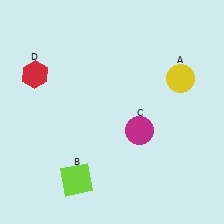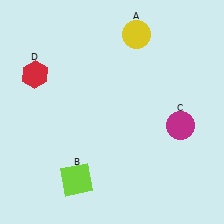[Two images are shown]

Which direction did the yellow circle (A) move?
The yellow circle (A) moved up.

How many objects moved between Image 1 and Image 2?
2 objects moved between the two images.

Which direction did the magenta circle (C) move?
The magenta circle (C) moved right.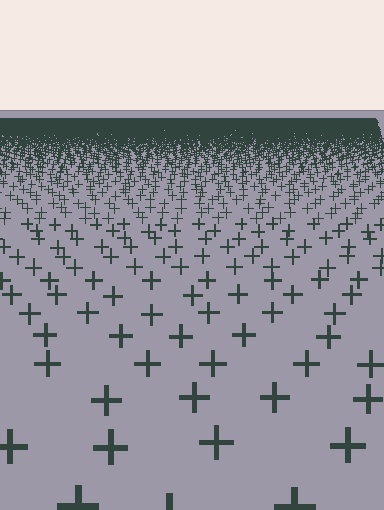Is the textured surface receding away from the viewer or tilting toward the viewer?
The surface is receding away from the viewer. Texture elements get smaller and denser toward the top.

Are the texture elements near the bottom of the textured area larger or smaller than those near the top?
Larger. Near the bottom, elements are closer to the viewer and appear at a bigger on-screen size.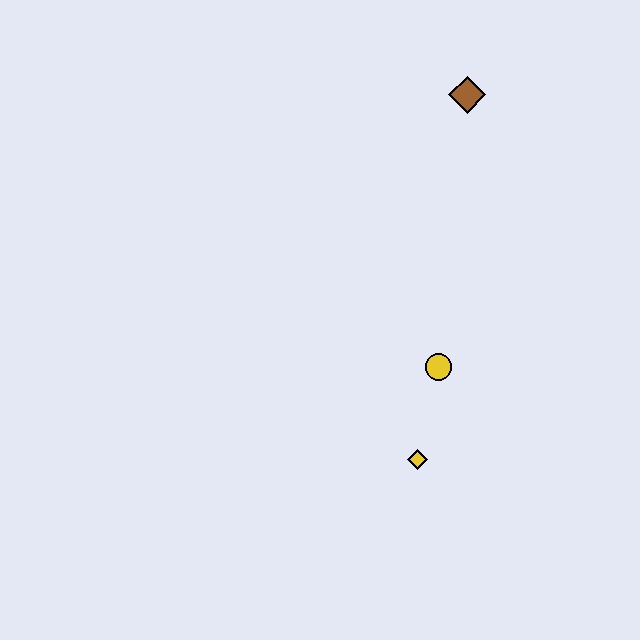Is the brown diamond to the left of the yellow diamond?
No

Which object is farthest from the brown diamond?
The yellow diamond is farthest from the brown diamond.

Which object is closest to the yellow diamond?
The yellow circle is closest to the yellow diamond.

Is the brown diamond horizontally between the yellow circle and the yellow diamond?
No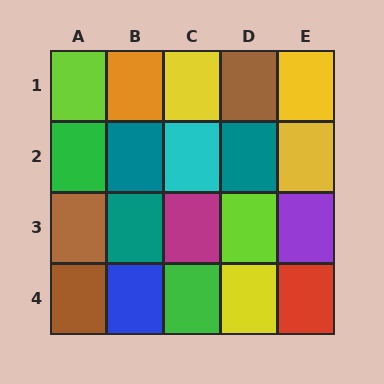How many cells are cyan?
1 cell is cyan.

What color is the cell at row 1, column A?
Lime.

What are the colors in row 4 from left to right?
Brown, blue, green, yellow, red.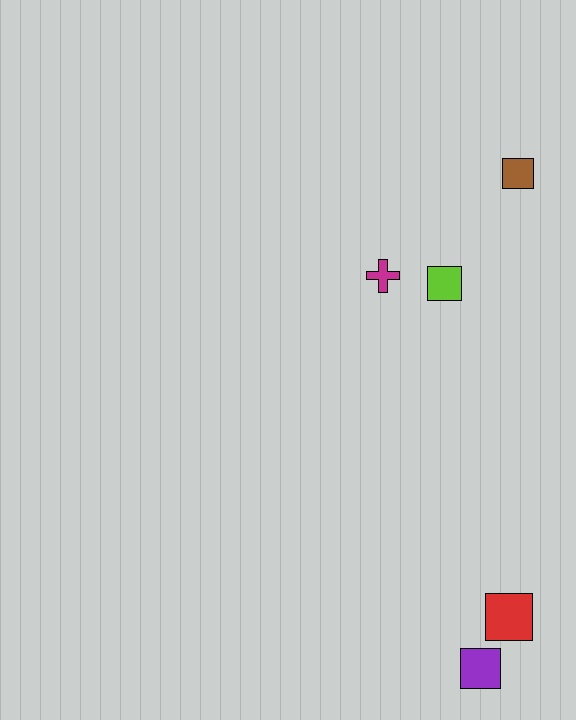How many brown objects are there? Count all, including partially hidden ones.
There is 1 brown object.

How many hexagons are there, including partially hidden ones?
There are no hexagons.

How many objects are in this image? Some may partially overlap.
There are 5 objects.